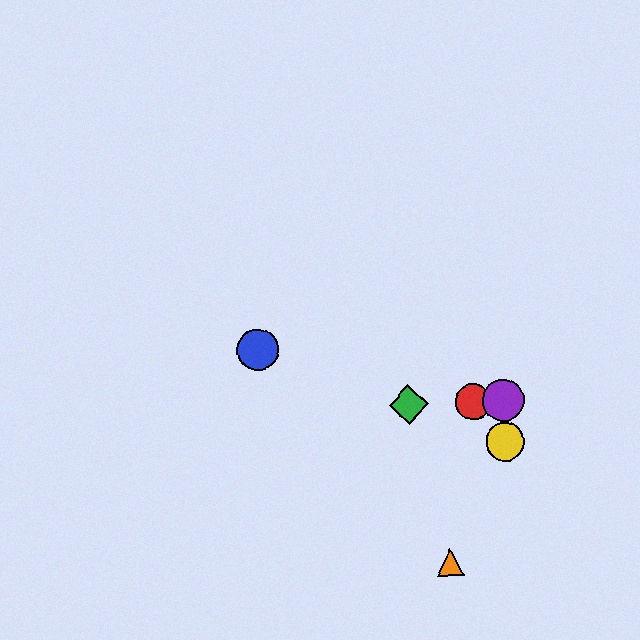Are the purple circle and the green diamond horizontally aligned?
Yes, both are at y≈400.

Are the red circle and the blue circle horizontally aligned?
No, the red circle is at y≈402 and the blue circle is at y≈349.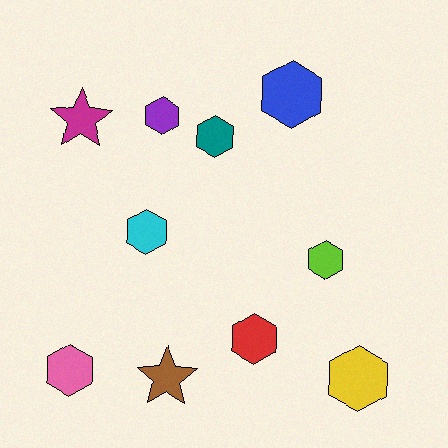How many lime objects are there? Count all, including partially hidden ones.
There is 1 lime object.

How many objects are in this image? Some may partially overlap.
There are 10 objects.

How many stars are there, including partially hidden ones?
There are 2 stars.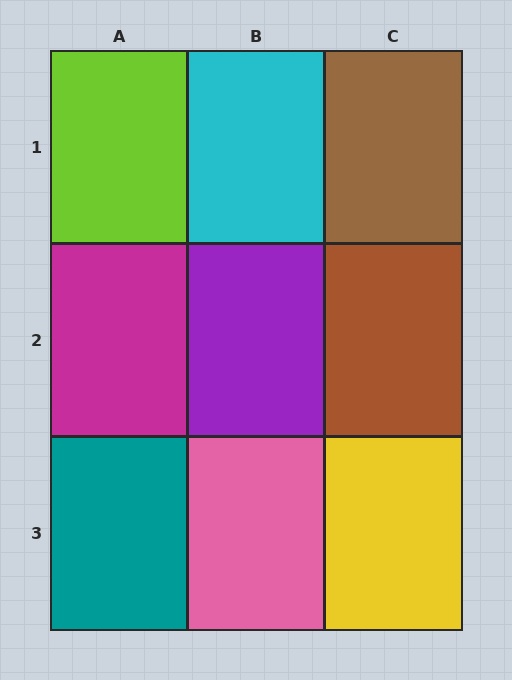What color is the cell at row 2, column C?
Brown.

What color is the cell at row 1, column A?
Lime.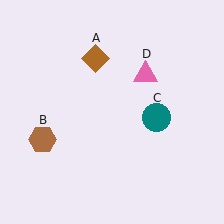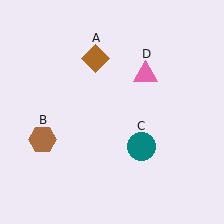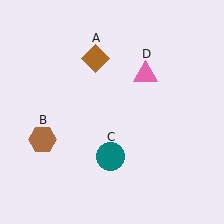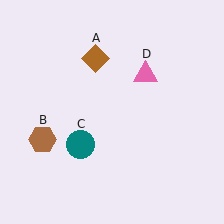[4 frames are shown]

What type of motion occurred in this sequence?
The teal circle (object C) rotated clockwise around the center of the scene.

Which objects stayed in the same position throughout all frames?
Brown diamond (object A) and brown hexagon (object B) and pink triangle (object D) remained stationary.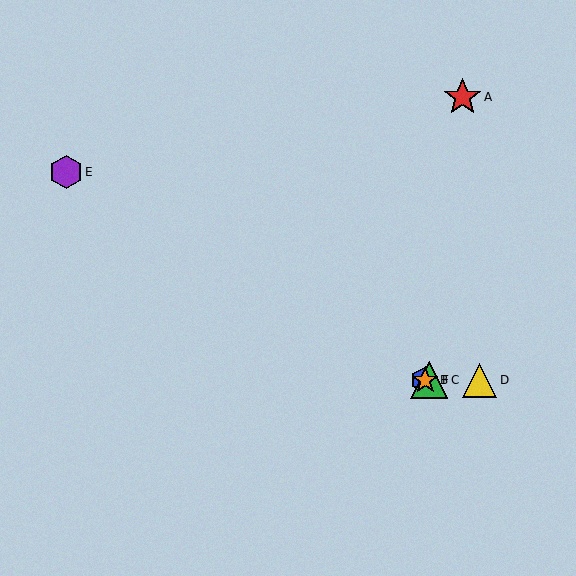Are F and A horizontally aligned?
No, F is at y≈380 and A is at y≈97.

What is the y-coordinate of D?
Object D is at y≈380.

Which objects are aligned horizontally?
Objects B, C, D, F are aligned horizontally.